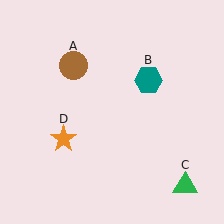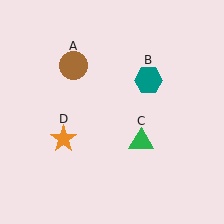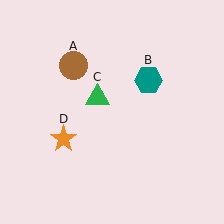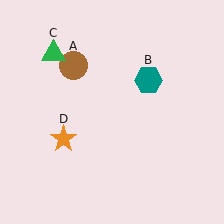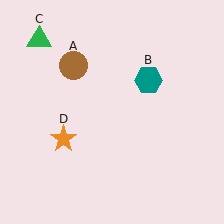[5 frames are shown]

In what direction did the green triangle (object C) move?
The green triangle (object C) moved up and to the left.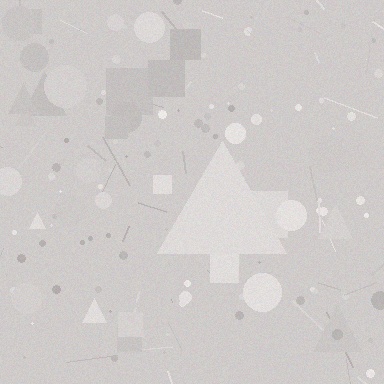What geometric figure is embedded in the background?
A triangle is embedded in the background.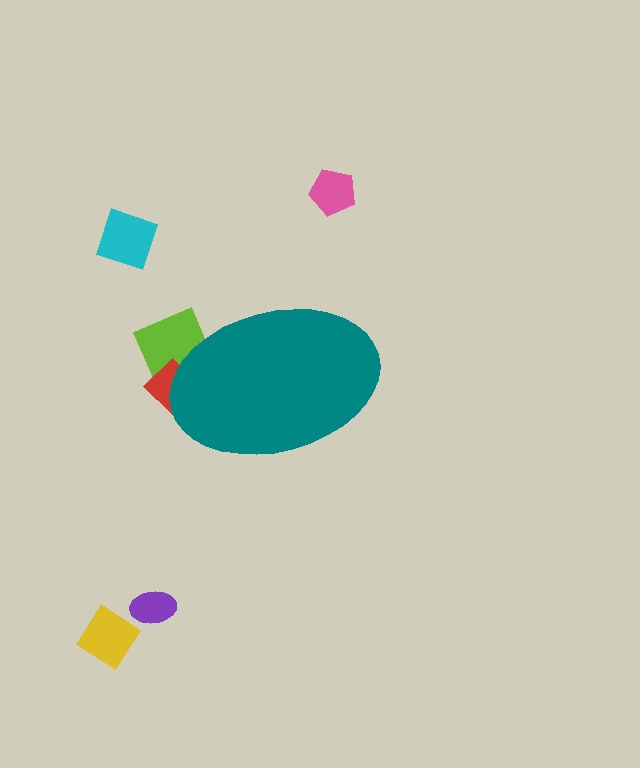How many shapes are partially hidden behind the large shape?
2 shapes are partially hidden.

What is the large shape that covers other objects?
A teal ellipse.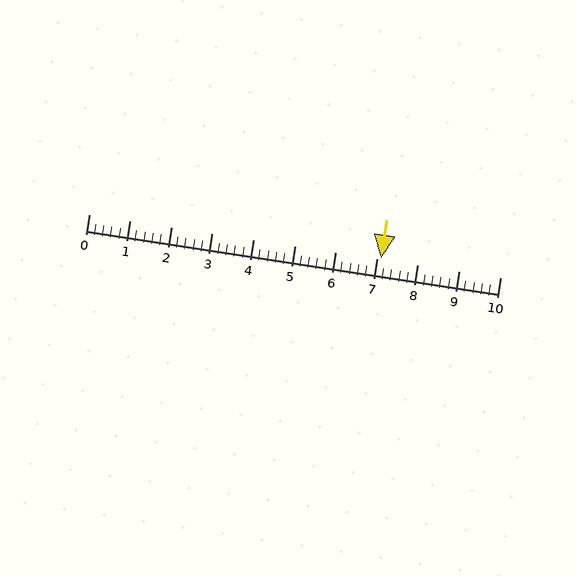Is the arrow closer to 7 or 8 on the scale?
The arrow is closer to 7.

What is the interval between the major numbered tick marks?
The major tick marks are spaced 1 units apart.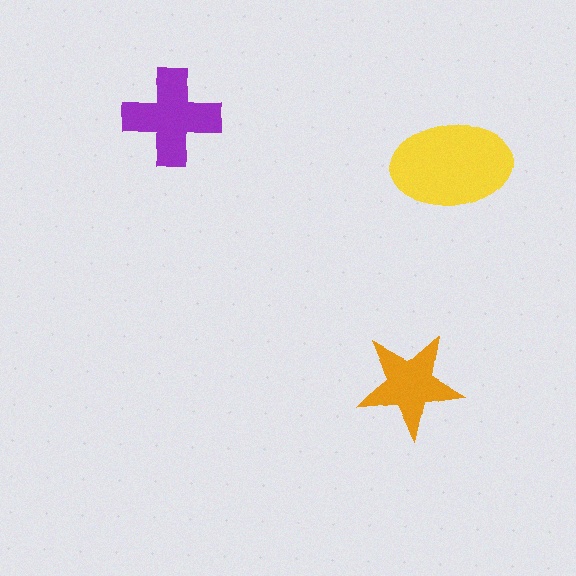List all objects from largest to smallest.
The yellow ellipse, the purple cross, the orange star.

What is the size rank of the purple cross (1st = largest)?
2nd.